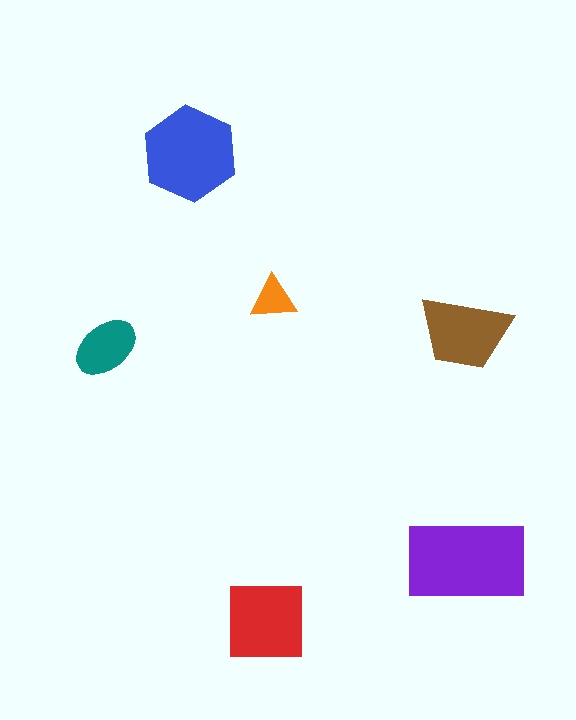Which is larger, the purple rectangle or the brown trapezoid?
The purple rectangle.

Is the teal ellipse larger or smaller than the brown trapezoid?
Smaller.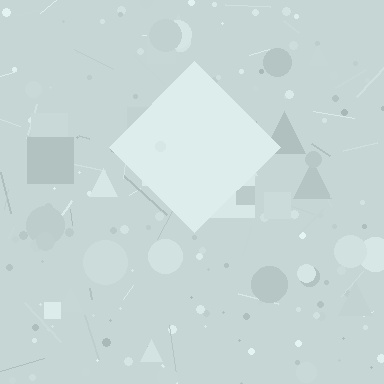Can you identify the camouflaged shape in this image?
The camouflaged shape is a diamond.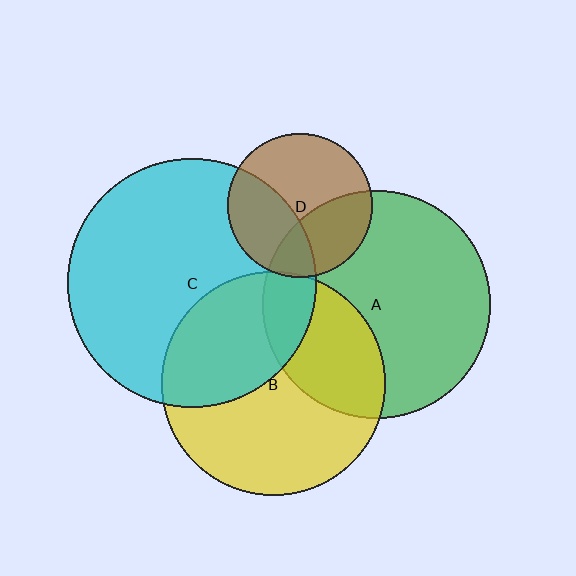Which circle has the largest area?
Circle C (cyan).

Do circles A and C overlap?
Yes.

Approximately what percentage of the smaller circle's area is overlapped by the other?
Approximately 15%.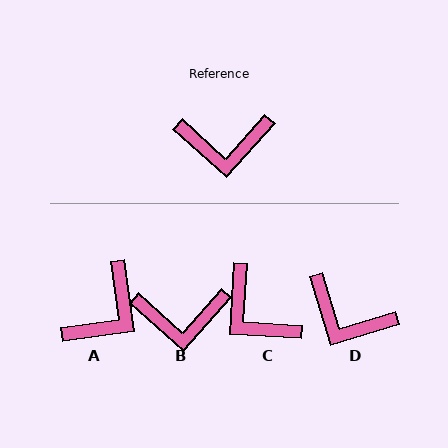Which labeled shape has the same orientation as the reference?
B.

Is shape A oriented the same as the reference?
No, it is off by about 50 degrees.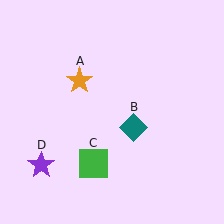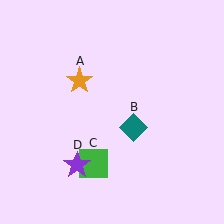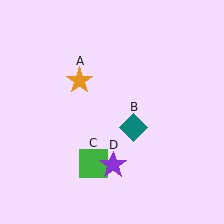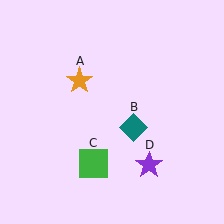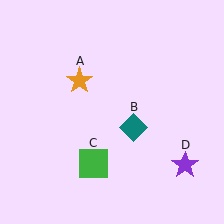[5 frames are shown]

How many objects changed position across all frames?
1 object changed position: purple star (object D).